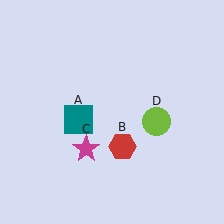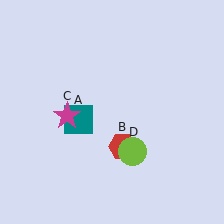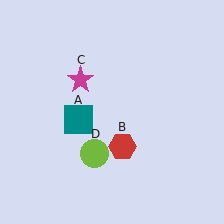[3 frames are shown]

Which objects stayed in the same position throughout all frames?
Teal square (object A) and red hexagon (object B) remained stationary.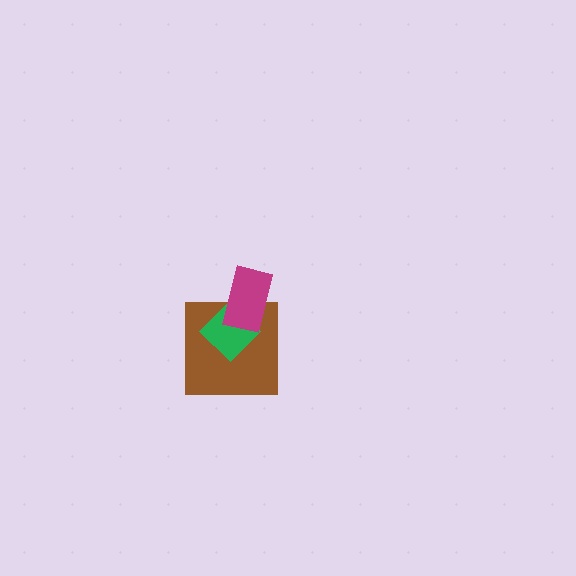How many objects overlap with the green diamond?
2 objects overlap with the green diamond.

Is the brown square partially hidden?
Yes, it is partially covered by another shape.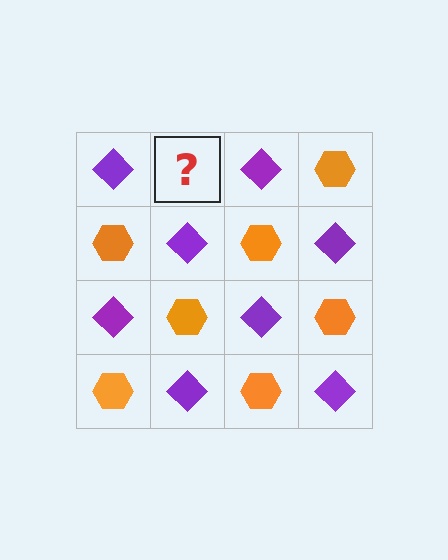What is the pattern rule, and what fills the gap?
The rule is that it alternates purple diamond and orange hexagon in a checkerboard pattern. The gap should be filled with an orange hexagon.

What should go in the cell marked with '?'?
The missing cell should contain an orange hexagon.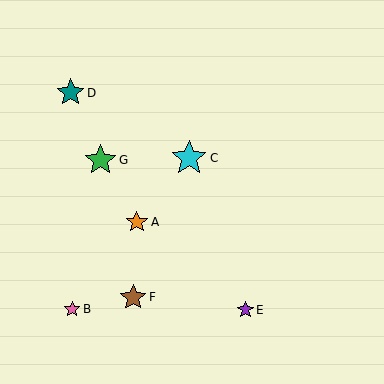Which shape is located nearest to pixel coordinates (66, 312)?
The pink star (labeled B) at (72, 309) is nearest to that location.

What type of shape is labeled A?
Shape A is an orange star.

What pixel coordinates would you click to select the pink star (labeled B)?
Click at (72, 309) to select the pink star B.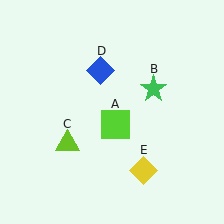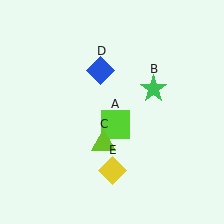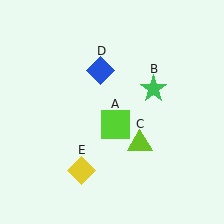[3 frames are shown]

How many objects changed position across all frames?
2 objects changed position: lime triangle (object C), yellow diamond (object E).